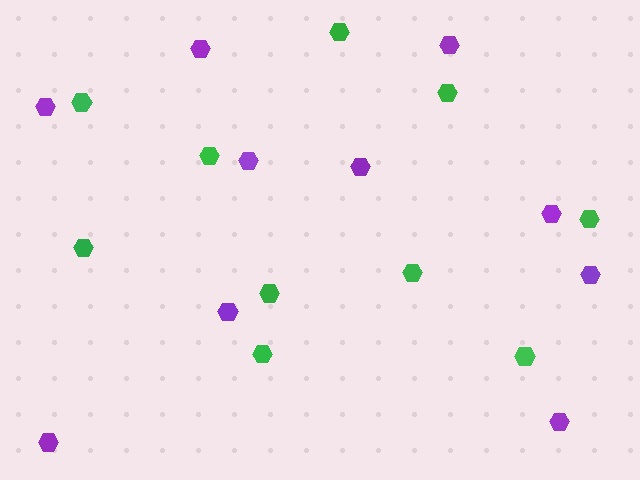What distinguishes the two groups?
There are 2 groups: one group of purple hexagons (10) and one group of green hexagons (10).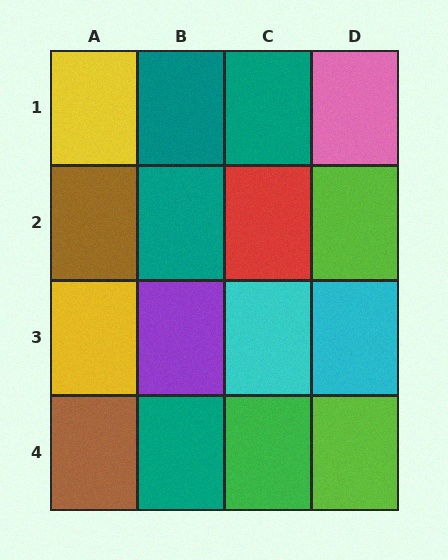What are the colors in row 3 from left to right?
Yellow, purple, cyan, cyan.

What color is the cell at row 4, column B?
Teal.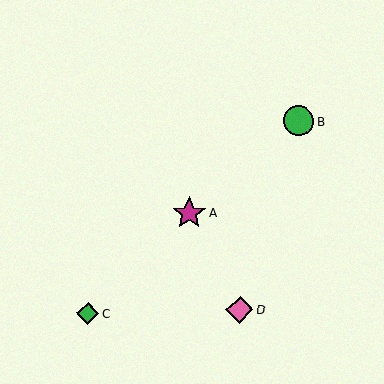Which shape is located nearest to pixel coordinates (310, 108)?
The green circle (labeled B) at (299, 121) is nearest to that location.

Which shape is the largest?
The magenta star (labeled A) is the largest.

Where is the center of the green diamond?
The center of the green diamond is at (88, 313).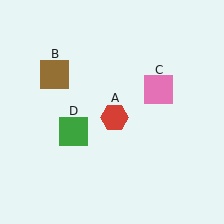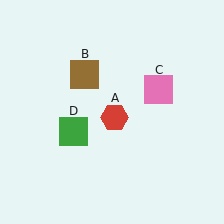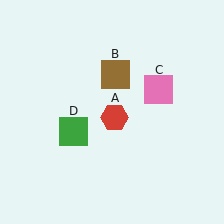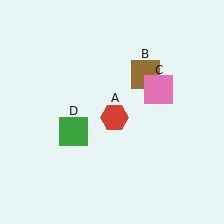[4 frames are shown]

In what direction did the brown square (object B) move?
The brown square (object B) moved right.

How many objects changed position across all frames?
1 object changed position: brown square (object B).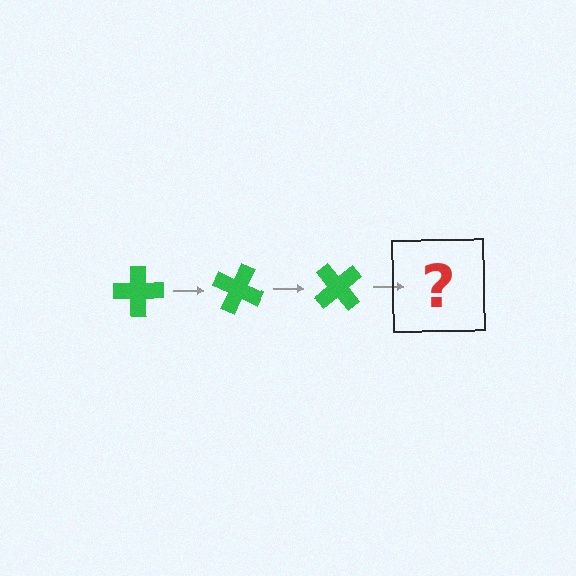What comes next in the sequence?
The next element should be a green cross rotated 75 degrees.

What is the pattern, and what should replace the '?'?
The pattern is that the cross rotates 25 degrees each step. The '?' should be a green cross rotated 75 degrees.